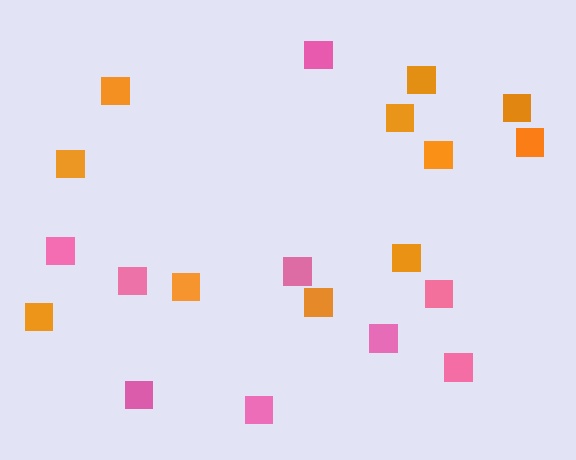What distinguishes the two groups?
There are 2 groups: one group of pink squares (9) and one group of orange squares (11).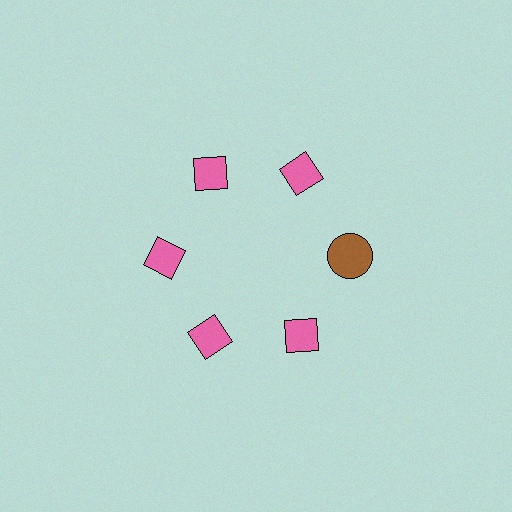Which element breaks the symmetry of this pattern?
The brown circle at roughly the 3 o'clock position breaks the symmetry. All other shapes are pink diamonds.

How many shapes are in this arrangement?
There are 6 shapes arranged in a ring pattern.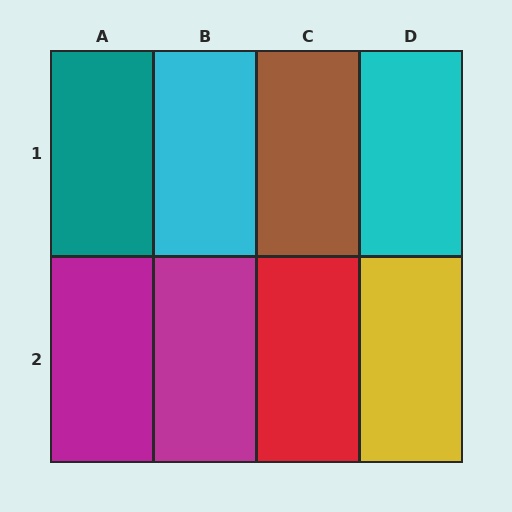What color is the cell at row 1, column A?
Teal.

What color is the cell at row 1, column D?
Cyan.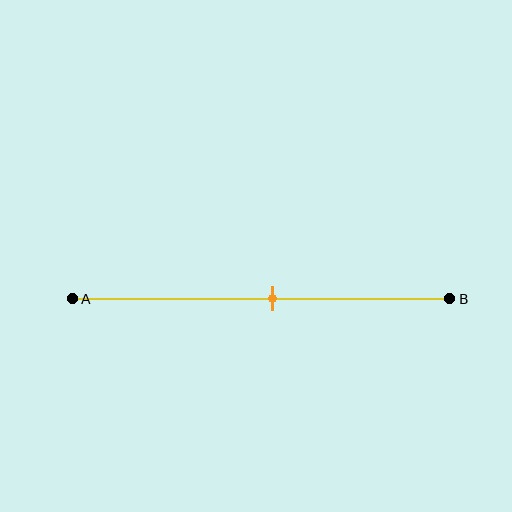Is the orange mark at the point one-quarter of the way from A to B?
No, the mark is at about 55% from A, not at the 25% one-quarter point.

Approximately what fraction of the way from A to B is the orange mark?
The orange mark is approximately 55% of the way from A to B.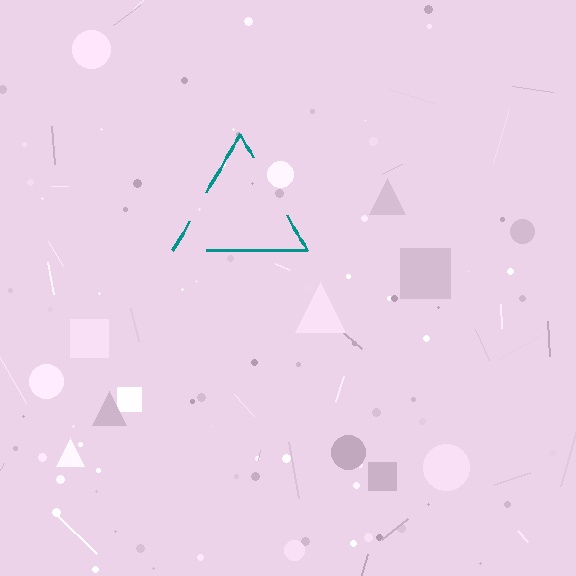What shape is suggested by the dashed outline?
The dashed outline suggests a triangle.